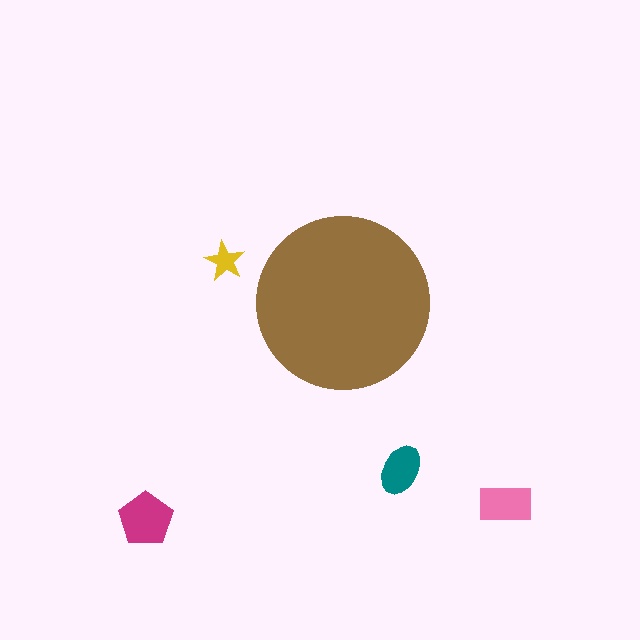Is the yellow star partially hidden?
No, the yellow star is fully visible.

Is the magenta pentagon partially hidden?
No, the magenta pentagon is fully visible.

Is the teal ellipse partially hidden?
No, the teal ellipse is fully visible.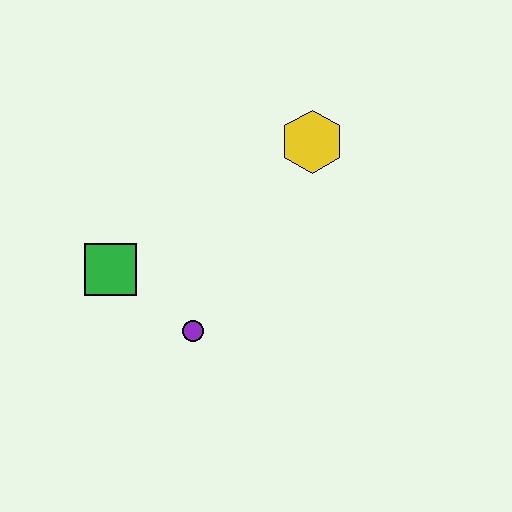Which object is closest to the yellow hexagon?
The purple circle is closest to the yellow hexagon.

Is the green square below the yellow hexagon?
Yes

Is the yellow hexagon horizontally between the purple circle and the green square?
No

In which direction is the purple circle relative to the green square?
The purple circle is to the right of the green square.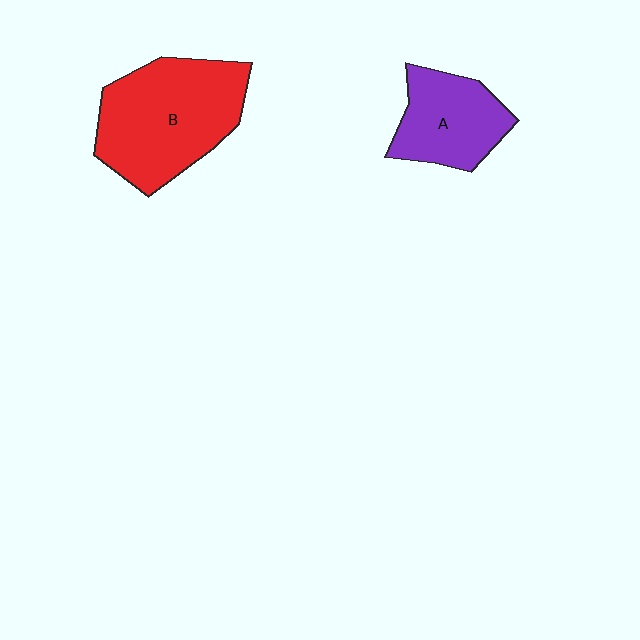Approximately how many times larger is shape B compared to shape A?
Approximately 1.7 times.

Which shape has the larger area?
Shape B (red).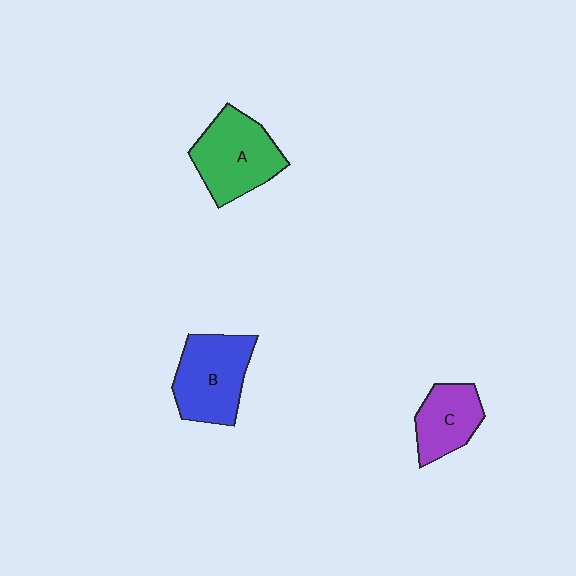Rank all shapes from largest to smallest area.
From largest to smallest: A (green), B (blue), C (purple).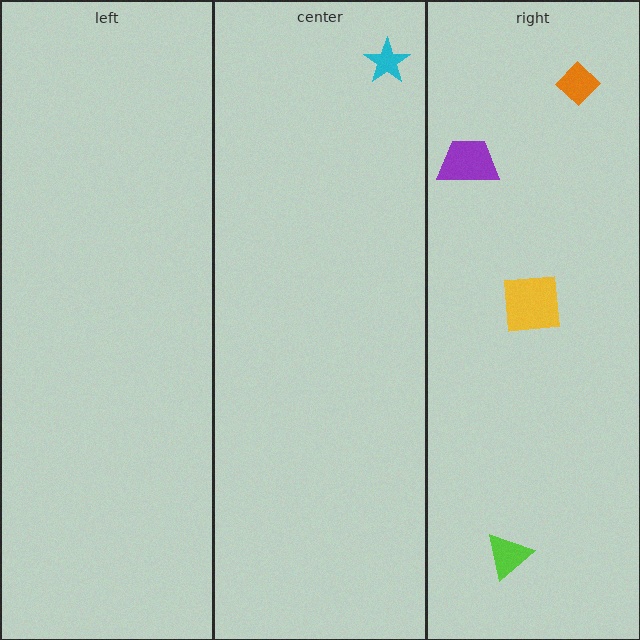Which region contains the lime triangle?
The right region.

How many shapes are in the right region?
4.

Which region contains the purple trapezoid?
The right region.